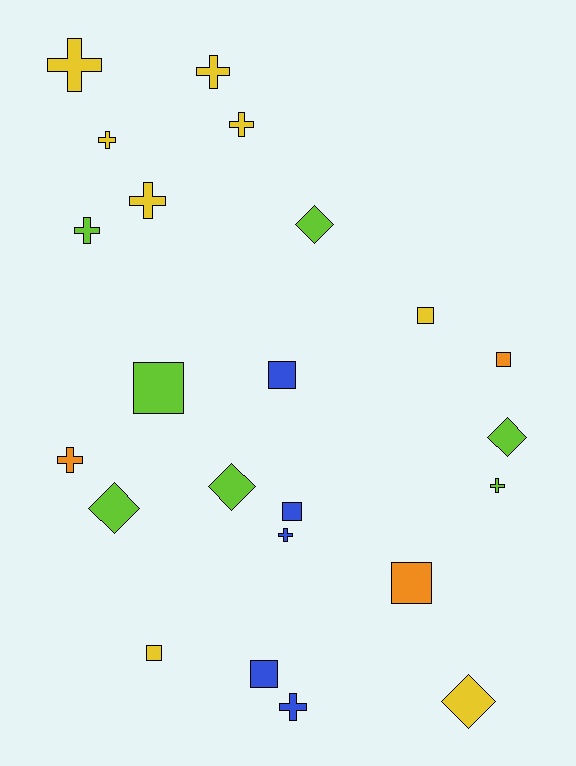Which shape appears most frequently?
Cross, with 10 objects.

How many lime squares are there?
There is 1 lime square.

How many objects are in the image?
There are 23 objects.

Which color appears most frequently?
Yellow, with 8 objects.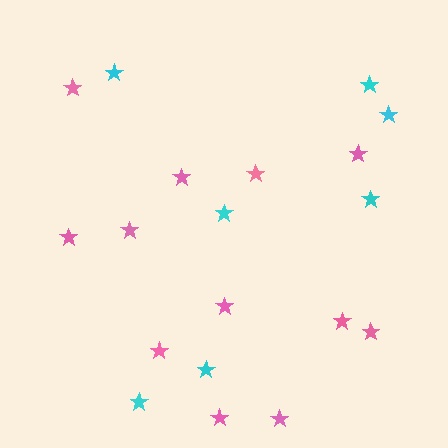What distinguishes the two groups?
There are 2 groups: one group of pink stars (12) and one group of cyan stars (7).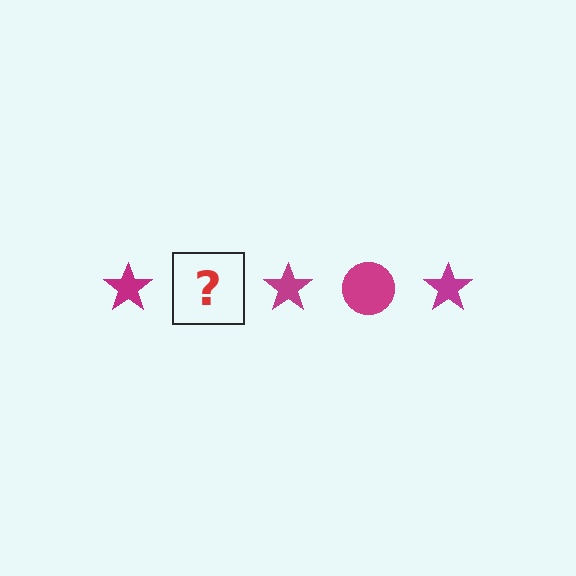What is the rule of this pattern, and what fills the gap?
The rule is that the pattern cycles through star, circle shapes in magenta. The gap should be filled with a magenta circle.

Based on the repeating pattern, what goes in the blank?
The blank should be a magenta circle.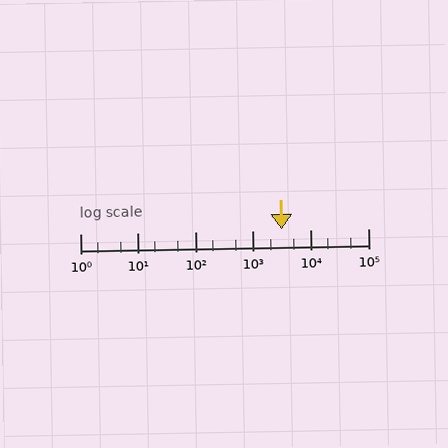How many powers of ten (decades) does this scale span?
The scale spans 5 decades, from 1 to 100000.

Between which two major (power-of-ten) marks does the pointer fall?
The pointer is between 1000 and 10000.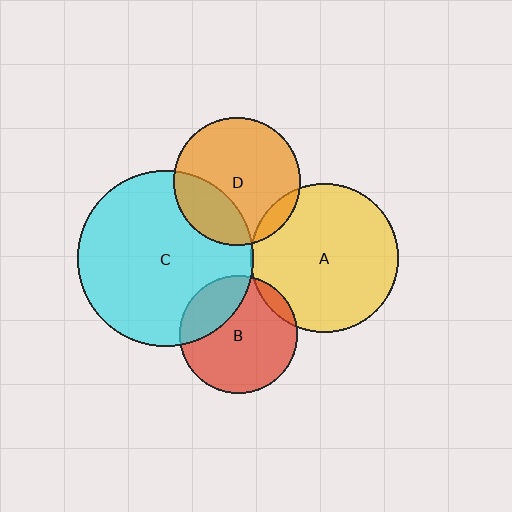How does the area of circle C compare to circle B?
Approximately 2.2 times.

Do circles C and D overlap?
Yes.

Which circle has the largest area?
Circle C (cyan).